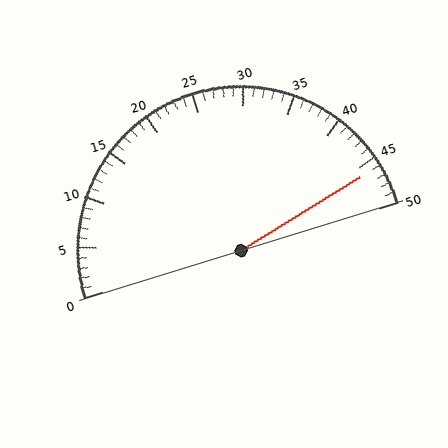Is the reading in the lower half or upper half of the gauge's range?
The reading is in the upper half of the range (0 to 50).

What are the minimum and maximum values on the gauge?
The gauge ranges from 0 to 50.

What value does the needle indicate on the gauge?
The needle indicates approximately 46.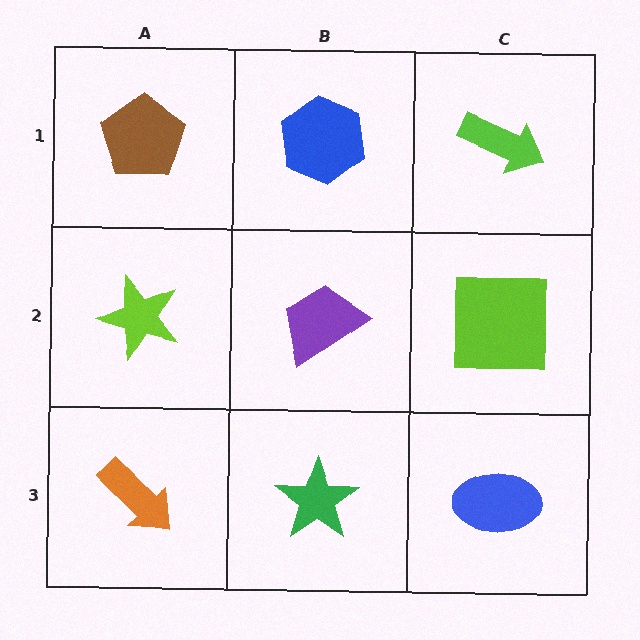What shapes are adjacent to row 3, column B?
A purple trapezoid (row 2, column B), an orange arrow (row 3, column A), a blue ellipse (row 3, column C).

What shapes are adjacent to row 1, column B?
A purple trapezoid (row 2, column B), a brown pentagon (row 1, column A), a lime arrow (row 1, column C).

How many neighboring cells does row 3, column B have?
3.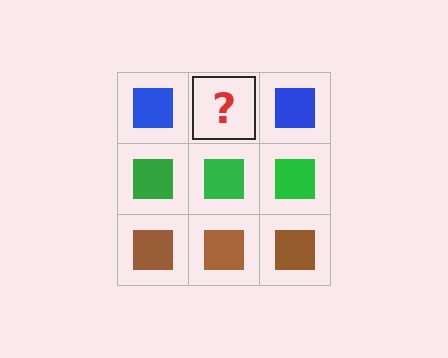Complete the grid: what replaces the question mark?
The question mark should be replaced with a blue square.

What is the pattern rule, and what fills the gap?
The rule is that each row has a consistent color. The gap should be filled with a blue square.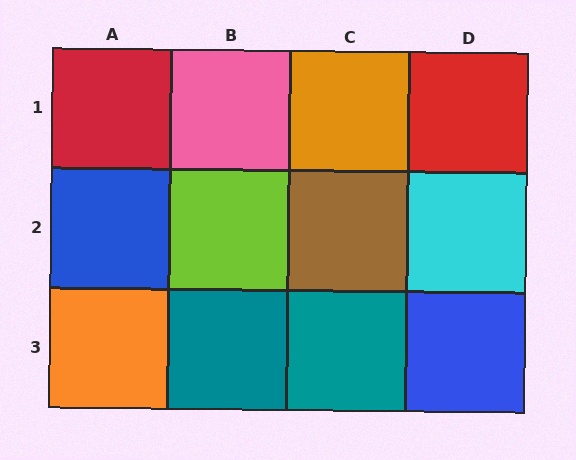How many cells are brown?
1 cell is brown.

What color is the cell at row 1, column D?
Red.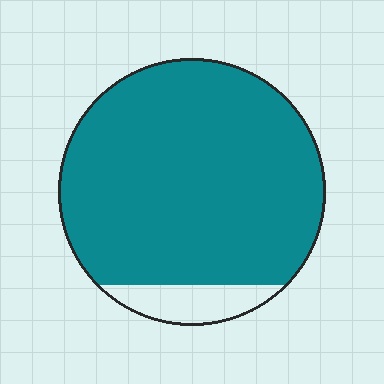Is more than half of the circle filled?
Yes.